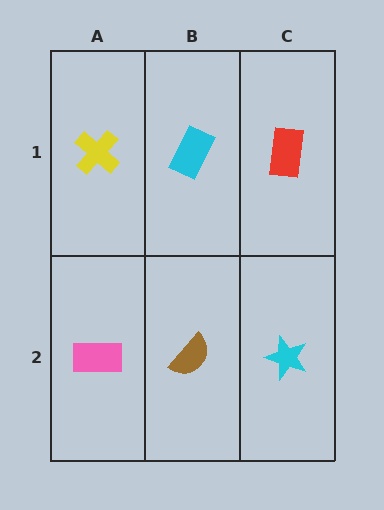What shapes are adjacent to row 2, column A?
A yellow cross (row 1, column A), a brown semicircle (row 2, column B).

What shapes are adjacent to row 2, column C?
A red rectangle (row 1, column C), a brown semicircle (row 2, column B).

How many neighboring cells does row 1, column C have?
2.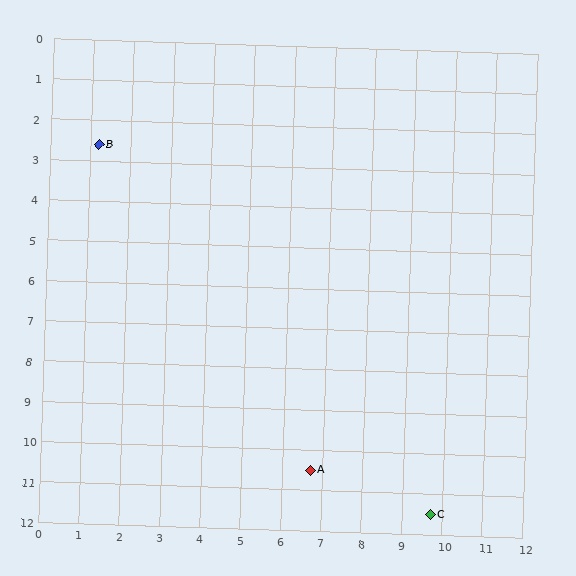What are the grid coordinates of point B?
Point B is at approximately (1.2, 2.6).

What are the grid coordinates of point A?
Point A is at approximately (6.7, 10.5).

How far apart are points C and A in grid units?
Points C and A are about 3.2 grid units apart.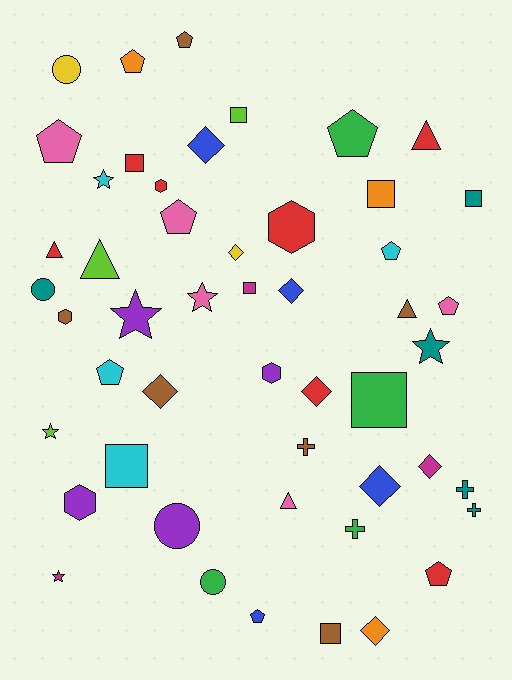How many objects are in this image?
There are 50 objects.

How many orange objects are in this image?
There are 3 orange objects.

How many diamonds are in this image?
There are 8 diamonds.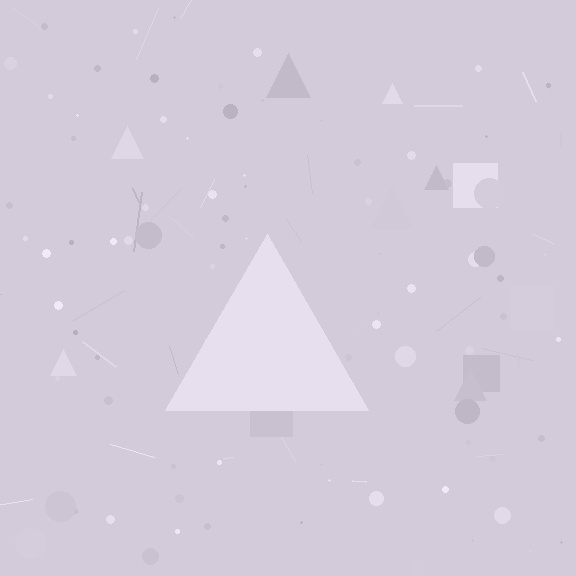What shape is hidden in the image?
A triangle is hidden in the image.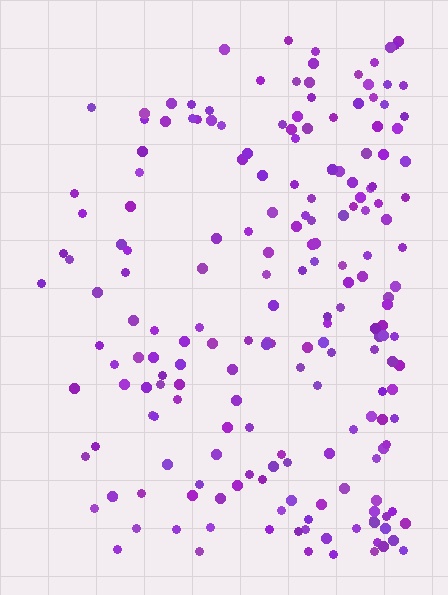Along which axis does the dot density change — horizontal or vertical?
Horizontal.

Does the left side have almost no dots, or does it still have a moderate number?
Still a moderate number, just noticeably fewer than the right.